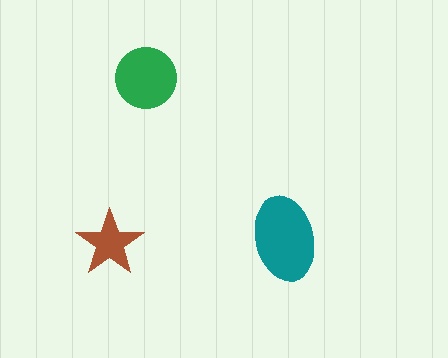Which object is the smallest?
The brown star.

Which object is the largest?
The teal ellipse.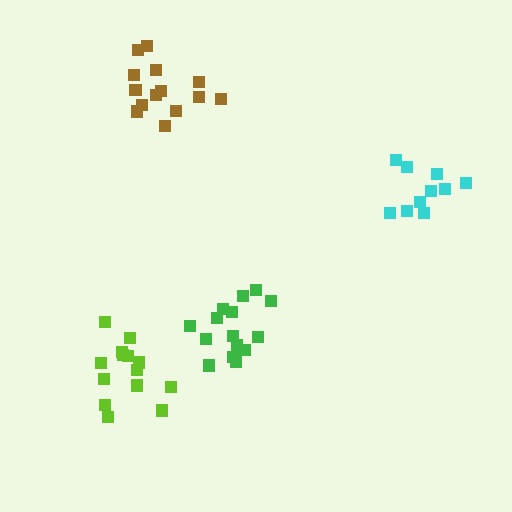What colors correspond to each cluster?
The clusters are colored: brown, green, lime, cyan.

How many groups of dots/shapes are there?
There are 4 groups.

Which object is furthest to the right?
The cyan cluster is rightmost.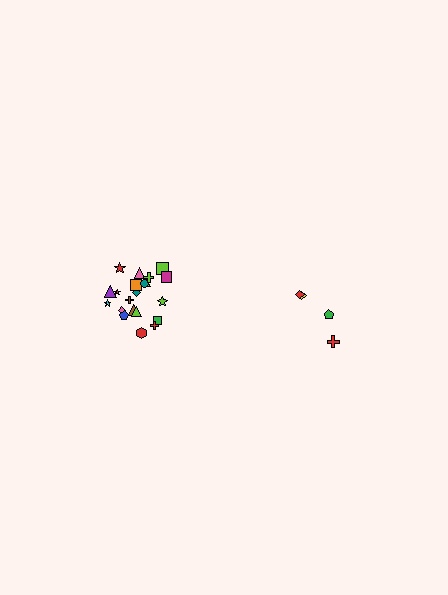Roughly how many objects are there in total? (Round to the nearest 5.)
Roughly 25 objects in total.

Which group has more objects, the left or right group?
The left group.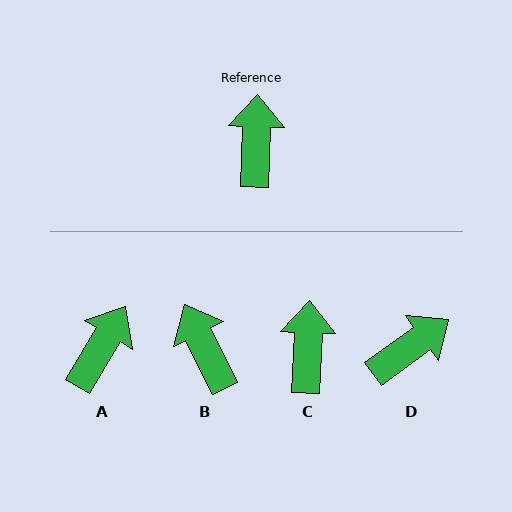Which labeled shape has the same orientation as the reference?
C.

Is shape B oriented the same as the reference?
No, it is off by about 28 degrees.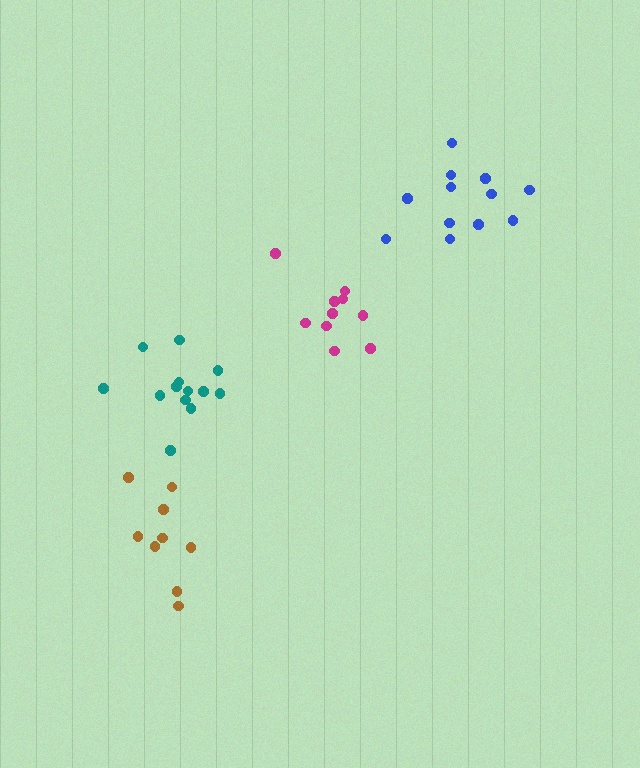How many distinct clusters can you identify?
There are 4 distinct clusters.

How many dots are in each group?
Group 1: 12 dots, Group 2: 9 dots, Group 3: 10 dots, Group 4: 13 dots (44 total).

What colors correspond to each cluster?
The clusters are colored: blue, brown, magenta, teal.